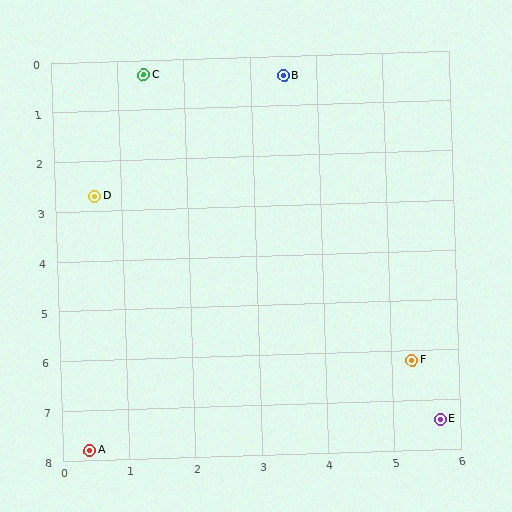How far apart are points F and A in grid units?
Points F and A are about 5.2 grid units apart.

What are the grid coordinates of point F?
Point F is at approximately (5.3, 6.2).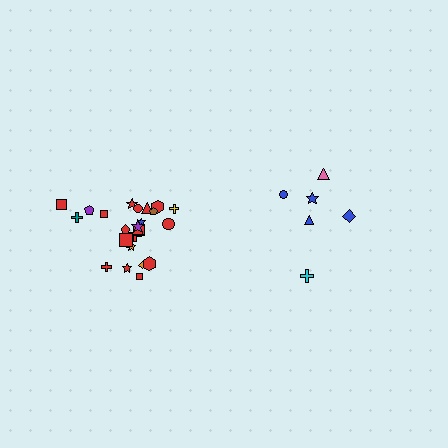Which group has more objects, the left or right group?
The left group.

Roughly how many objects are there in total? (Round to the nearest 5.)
Roughly 30 objects in total.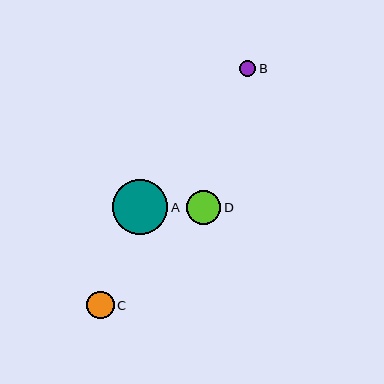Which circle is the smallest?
Circle B is the smallest with a size of approximately 16 pixels.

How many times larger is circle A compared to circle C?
Circle A is approximately 2.0 times the size of circle C.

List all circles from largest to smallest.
From largest to smallest: A, D, C, B.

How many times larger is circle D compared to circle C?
Circle D is approximately 1.2 times the size of circle C.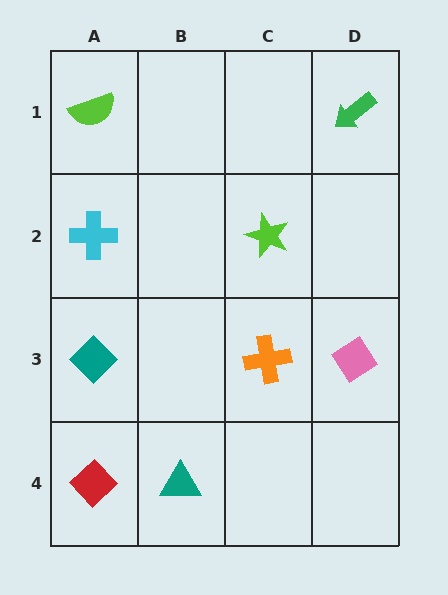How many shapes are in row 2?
2 shapes.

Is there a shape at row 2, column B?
No, that cell is empty.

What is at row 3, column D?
A pink diamond.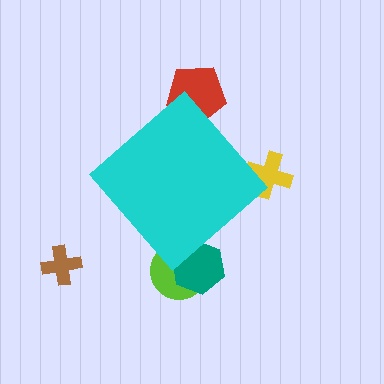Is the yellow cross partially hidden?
Yes, the yellow cross is partially hidden behind the cyan diamond.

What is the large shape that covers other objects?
A cyan diamond.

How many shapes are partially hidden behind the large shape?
4 shapes are partially hidden.